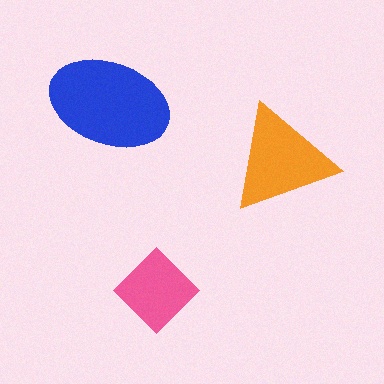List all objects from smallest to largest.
The pink diamond, the orange triangle, the blue ellipse.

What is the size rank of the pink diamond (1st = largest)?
3rd.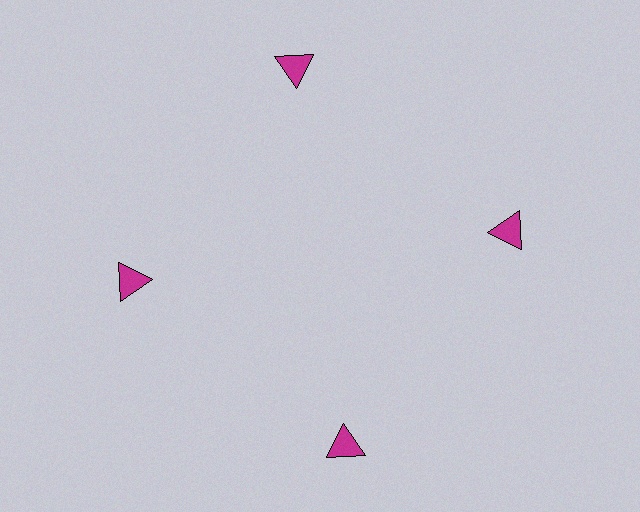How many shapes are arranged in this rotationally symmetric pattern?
There are 4 shapes, arranged in 4 groups of 1.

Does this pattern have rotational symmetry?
Yes, this pattern has 4-fold rotational symmetry. It looks the same after rotating 90 degrees around the center.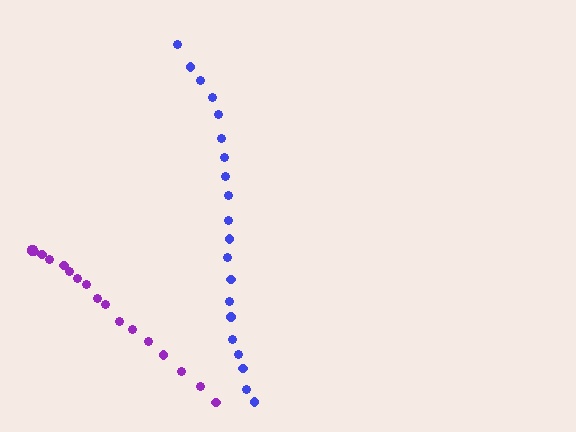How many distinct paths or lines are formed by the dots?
There are 2 distinct paths.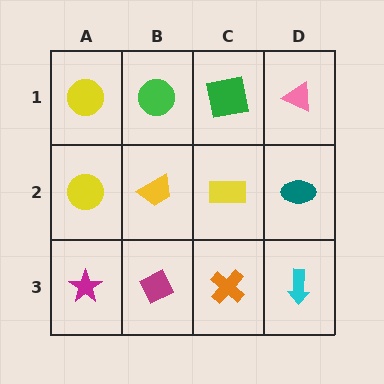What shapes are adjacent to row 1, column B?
A yellow trapezoid (row 2, column B), a yellow circle (row 1, column A), a green square (row 1, column C).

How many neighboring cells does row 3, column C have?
3.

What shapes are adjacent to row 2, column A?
A yellow circle (row 1, column A), a magenta star (row 3, column A), a yellow trapezoid (row 2, column B).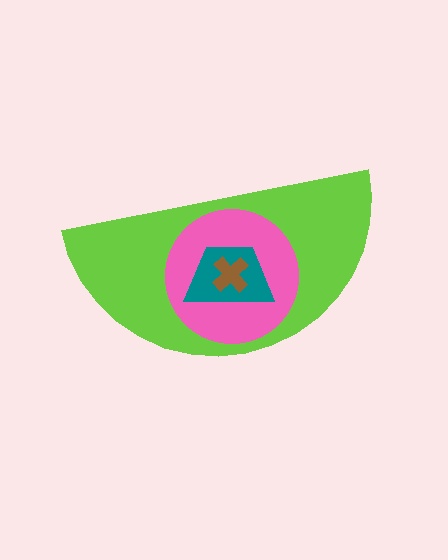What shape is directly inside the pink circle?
The teal trapezoid.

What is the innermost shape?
The brown cross.